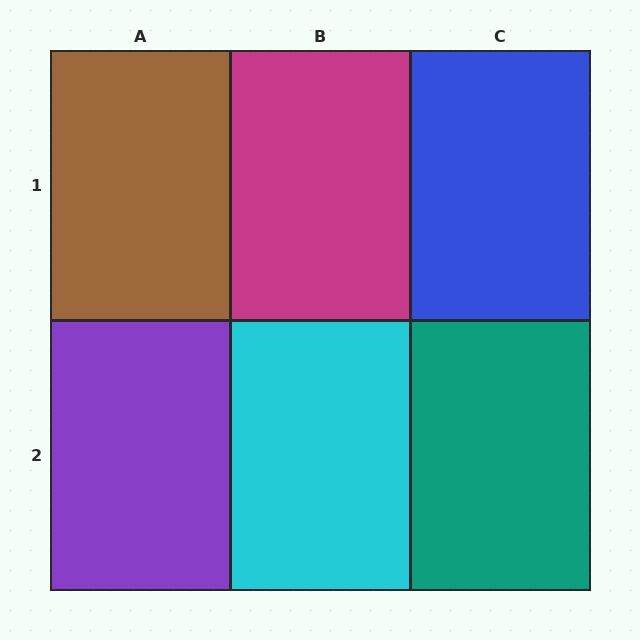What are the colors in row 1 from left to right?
Brown, magenta, blue.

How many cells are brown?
1 cell is brown.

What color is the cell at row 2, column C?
Teal.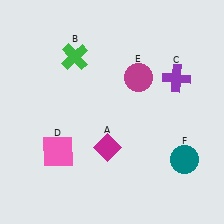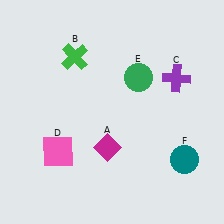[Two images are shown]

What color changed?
The circle (E) changed from magenta in Image 1 to green in Image 2.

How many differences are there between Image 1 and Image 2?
There is 1 difference between the two images.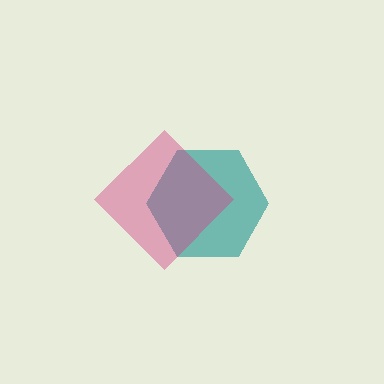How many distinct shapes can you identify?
There are 2 distinct shapes: a teal hexagon, a magenta diamond.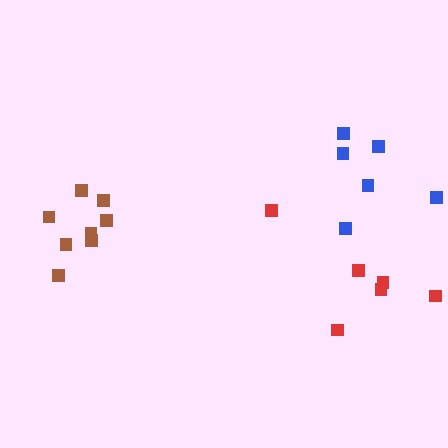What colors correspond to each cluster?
The clusters are colored: blue, brown, red.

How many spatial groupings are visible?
There are 3 spatial groupings.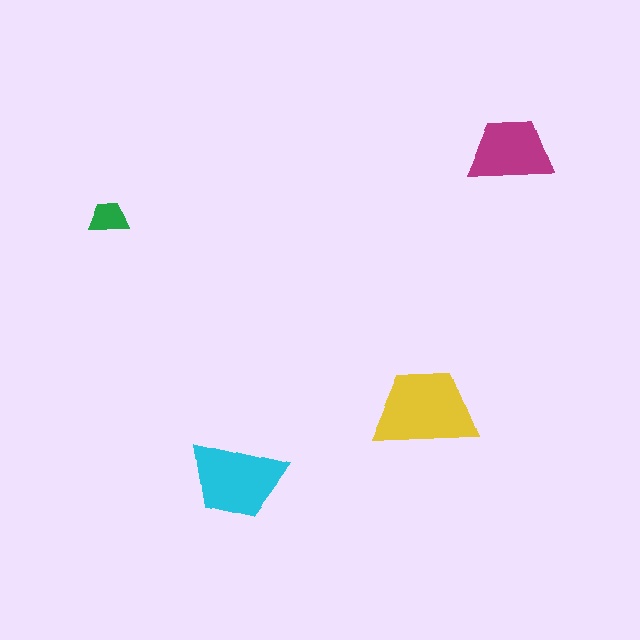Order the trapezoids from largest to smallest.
the yellow one, the cyan one, the magenta one, the green one.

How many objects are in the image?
There are 4 objects in the image.